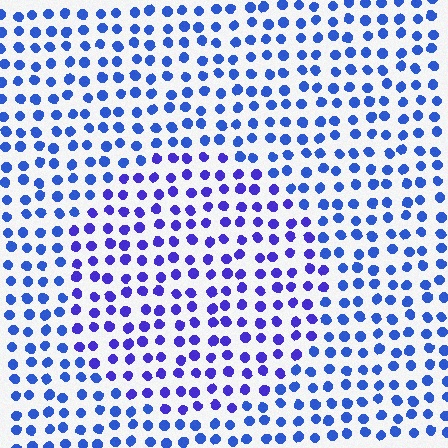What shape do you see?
I see a circle.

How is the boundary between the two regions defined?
The boundary is defined purely by a slight shift in hue (about 25 degrees). Spacing, size, and orientation are identical on both sides.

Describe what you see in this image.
The image is filled with small blue elements in a uniform arrangement. A circle-shaped region is visible where the elements are tinted to a slightly different hue, forming a subtle color boundary.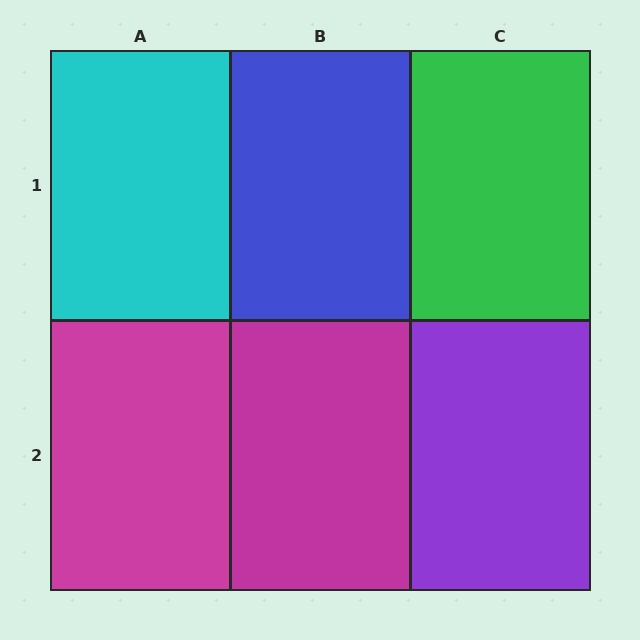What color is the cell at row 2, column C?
Purple.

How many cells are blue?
1 cell is blue.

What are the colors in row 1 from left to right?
Cyan, blue, green.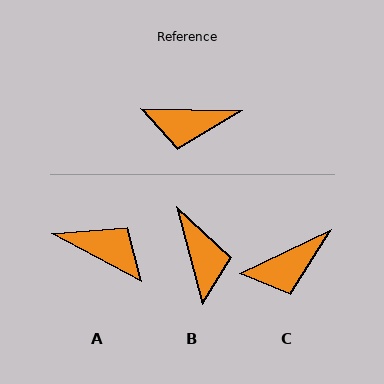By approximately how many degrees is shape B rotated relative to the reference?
Approximately 106 degrees counter-clockwise.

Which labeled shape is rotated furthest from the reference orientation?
A, about 153 degrees away.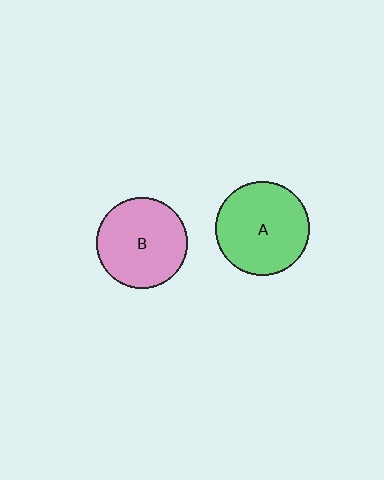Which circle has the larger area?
Circle A (green).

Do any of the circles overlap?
No, none of the circles overlap.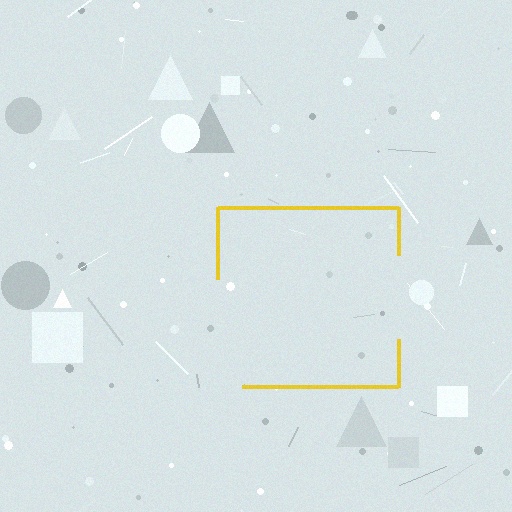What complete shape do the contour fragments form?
The contour fragments form a square.